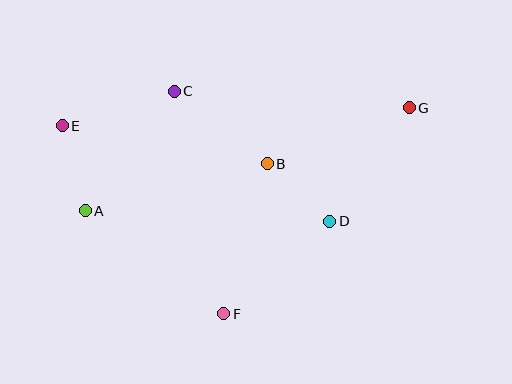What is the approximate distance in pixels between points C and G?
The distance between C and G is approximately 236 pixels.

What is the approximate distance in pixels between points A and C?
The distance between A and C is approximately 149 pixels.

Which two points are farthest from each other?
Points E and G are farthest from each other.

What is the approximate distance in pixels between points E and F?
The distance between E and F is approximately 248 pixels.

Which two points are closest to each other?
Points B and D are closest to each other.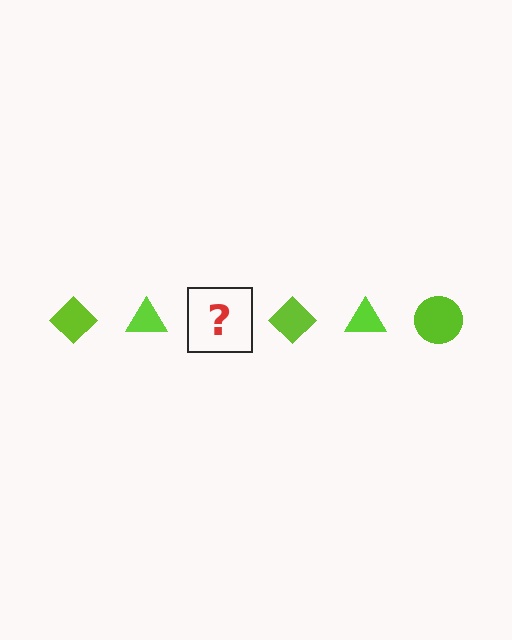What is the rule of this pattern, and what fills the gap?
The rule is that the pattern cycles through diamond, triangle, circle shapes in lime. The gap should be filled with a lime circle.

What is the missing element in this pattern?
The missing element is a lime circle.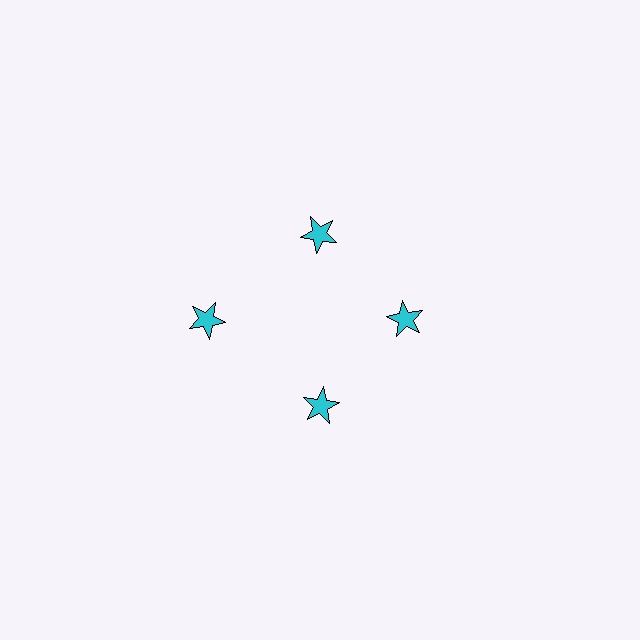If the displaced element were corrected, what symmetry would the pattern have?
It would have 4-fold rotational symmetry — the pattern would map onto itself every 90 degrees.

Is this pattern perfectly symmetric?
No. The 4 cyan stars are arranged in a ring, but one element near the 9 o'clock position is pushed outward from the center, breaking the 4-fold rotational symmetry.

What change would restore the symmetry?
The symmetry would be restored by moving it inward, back onto the ring so that all 4 stars sit at equal angles and equal distance from the center.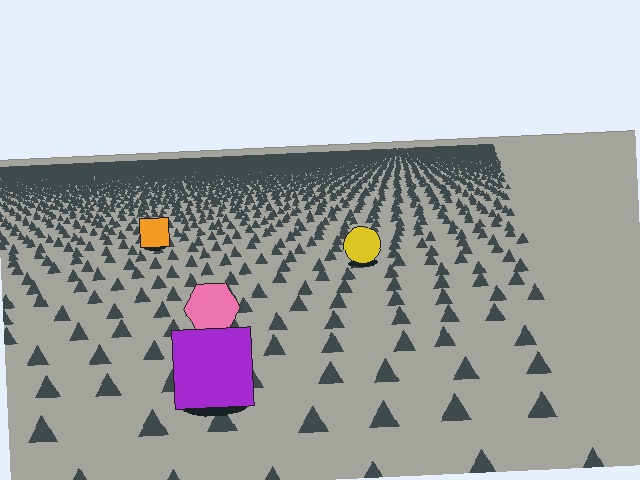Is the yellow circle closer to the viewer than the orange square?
Yes. The yellow circle is closer — you can tell from the texture gradient: the ground texture is coarser near it.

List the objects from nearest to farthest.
From nearest to farthest: the purple square, the pink hexagon, the yellow circle, the orange square.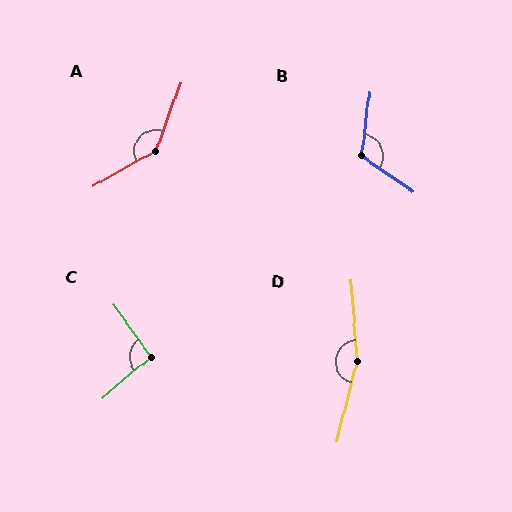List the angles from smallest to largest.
C (94°), B (118°), A (140°), D (161°).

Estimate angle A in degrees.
Approximately 140 degrees.